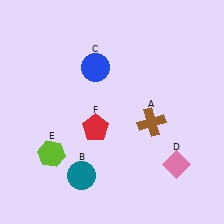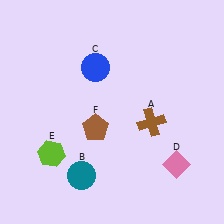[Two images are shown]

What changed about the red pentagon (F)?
In Image 1, F is red. In Image 2, it changed to brown.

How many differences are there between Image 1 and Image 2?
There is 1 difference between the two images.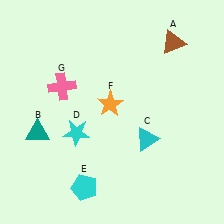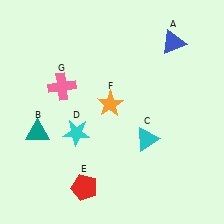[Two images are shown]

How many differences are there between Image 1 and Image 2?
There are 2 differences between the two images.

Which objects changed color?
A changed from brown to blue. E changed from cyan to red.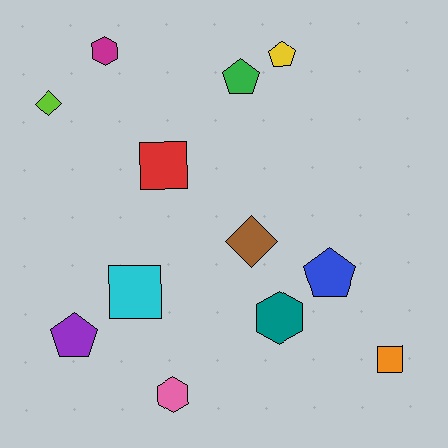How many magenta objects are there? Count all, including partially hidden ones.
There is 1 magenta object.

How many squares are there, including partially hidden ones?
There are 3 squares.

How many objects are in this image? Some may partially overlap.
There are 12 objects.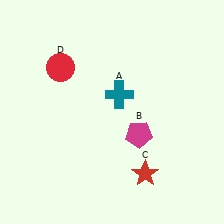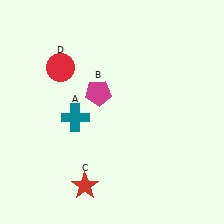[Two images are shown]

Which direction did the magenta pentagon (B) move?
The magenta pentagon (B) moved up.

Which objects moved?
The objects that moved are: the teal cross (A), the magenta pentagon (B), the red star (C).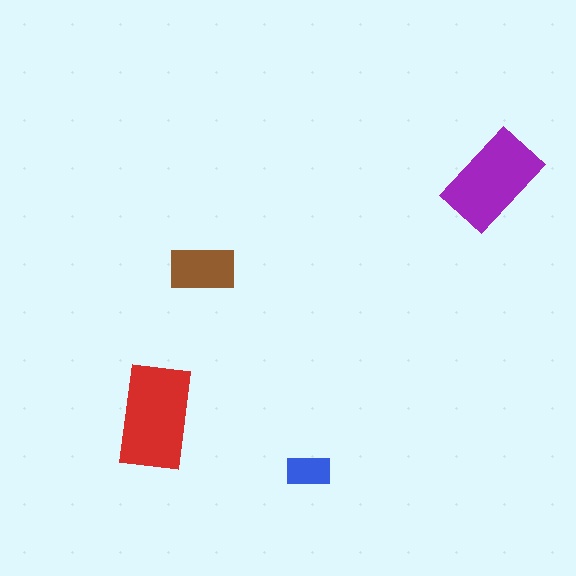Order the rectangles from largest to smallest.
the red one, the purple one, the brown one, the blue one.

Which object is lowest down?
The blue rectangle is bottommost.